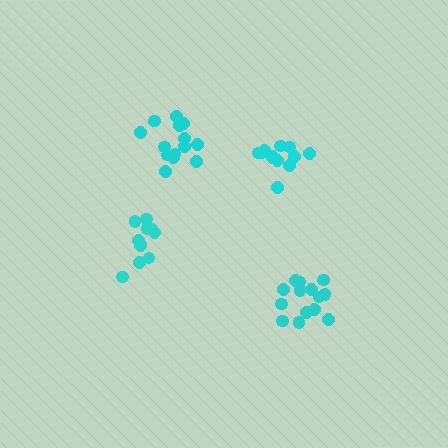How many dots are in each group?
Group 1: 13 dots, Group 2: 14 dots, Group 3: 14 dots, Group 4: 11 dots (52 total).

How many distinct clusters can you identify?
There are 4 distinct clusters.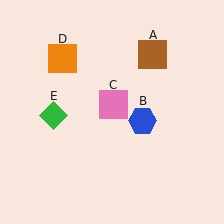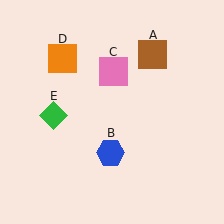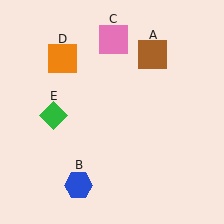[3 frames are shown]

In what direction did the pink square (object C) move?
The pink square (object C) moved up.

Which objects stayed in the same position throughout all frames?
Brown square (object A) and orange square (object D) and green diamond (object E) remained stationary.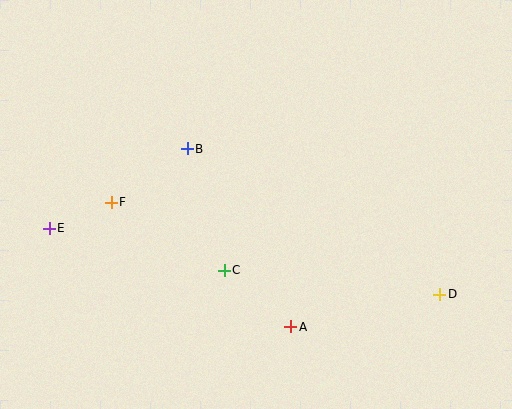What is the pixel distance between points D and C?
The distance between D and C is 217 pixels.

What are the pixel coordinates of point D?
Point D is at (440, 294).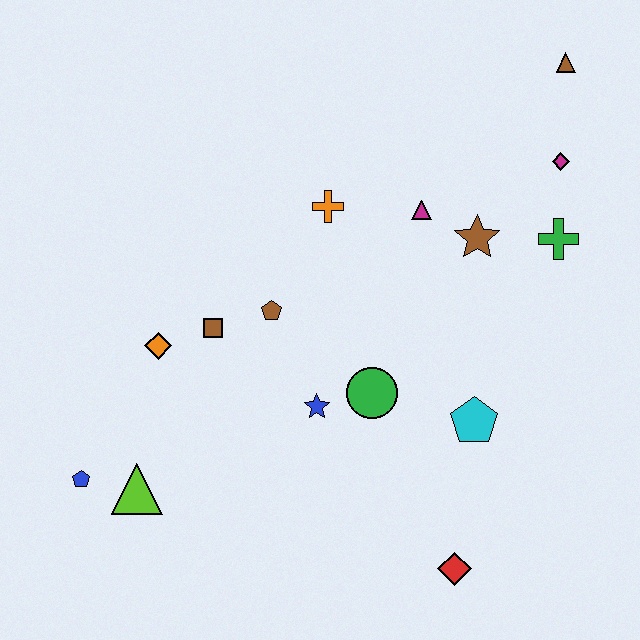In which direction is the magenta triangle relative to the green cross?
The magenta triangle is to the left of the green cross.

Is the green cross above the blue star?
Yes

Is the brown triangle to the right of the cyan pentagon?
Yes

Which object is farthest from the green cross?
The blue pentagon is farthest from the green cross.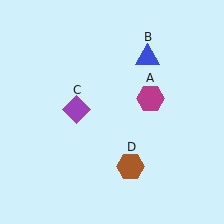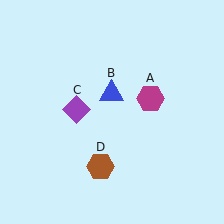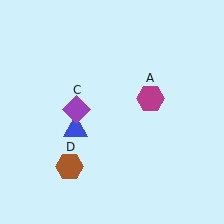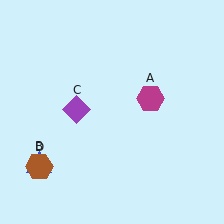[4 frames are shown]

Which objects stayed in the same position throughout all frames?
Magenta hexagon (object A) and purple diamond (object C) remained stationary.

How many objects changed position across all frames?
2 objects changed position: blue triangle (object B), brown hexagon (object D).